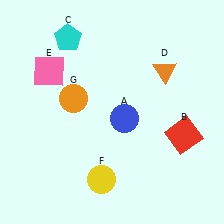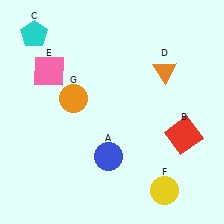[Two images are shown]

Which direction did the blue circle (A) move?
The blue circle (A) moved down.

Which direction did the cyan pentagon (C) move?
The cyan pentagon (C) moved left.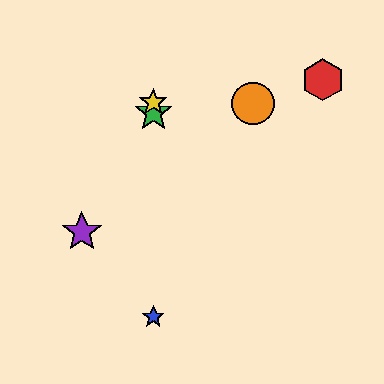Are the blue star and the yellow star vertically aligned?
Yes, both are at x≈153.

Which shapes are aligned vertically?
The blue star, the green star, the yellow star are aligned vertically.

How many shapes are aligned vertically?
3 shapes (the blue star, the green star, the yellow star) are aligned vertically.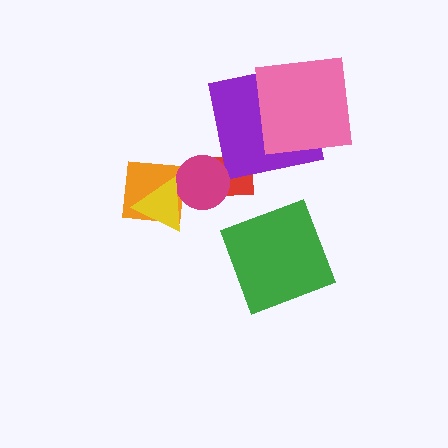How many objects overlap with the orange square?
2 objects overlap with the orange square.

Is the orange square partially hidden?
Yes, it is partially covered by another shape.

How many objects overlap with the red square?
2 objects overlap with the red square.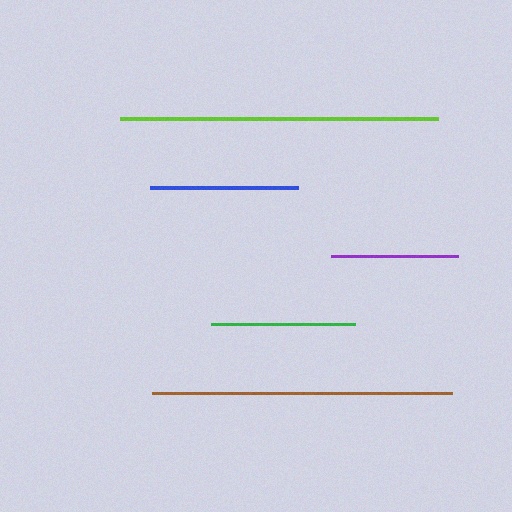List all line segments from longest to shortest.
From longest to shortest: lime, brown, blue, green, purple.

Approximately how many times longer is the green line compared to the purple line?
The green line is approximately 1.1 times the length of the purple line.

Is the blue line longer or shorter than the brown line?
The brown line is longer than the blue line.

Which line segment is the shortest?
The purple line is the shortest at approximately 127 pixels.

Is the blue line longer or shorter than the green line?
The blue line is longer than the green line.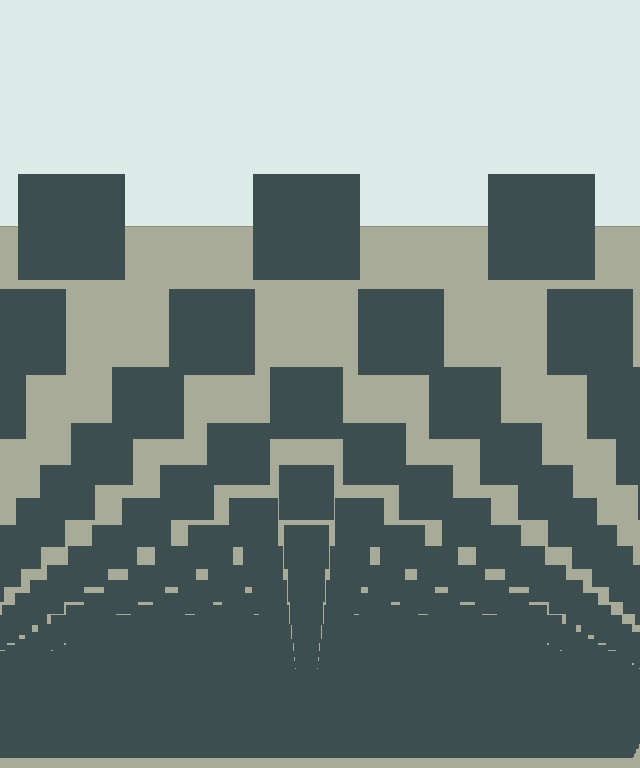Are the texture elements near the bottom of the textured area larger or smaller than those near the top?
Smaller. The gradient is inverted — elements near the bottom are smaller and denser.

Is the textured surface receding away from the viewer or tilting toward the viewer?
The surface appears to tilt toward the viewer. Texture elements get larger and sparser toward the top.